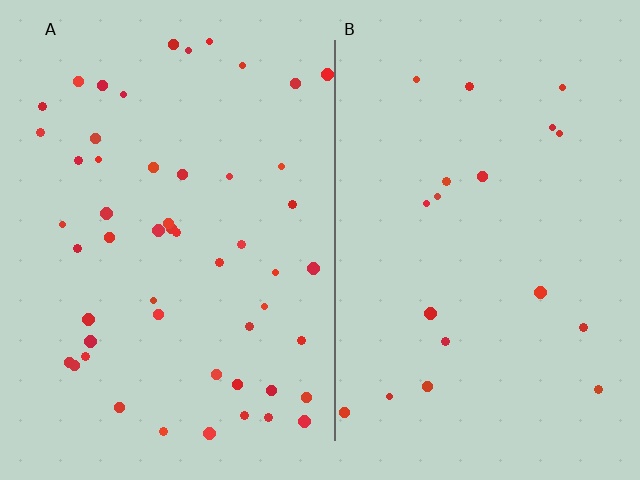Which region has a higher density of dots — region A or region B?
A (the left).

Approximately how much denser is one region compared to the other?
Approximately 2.7× — region A over region B.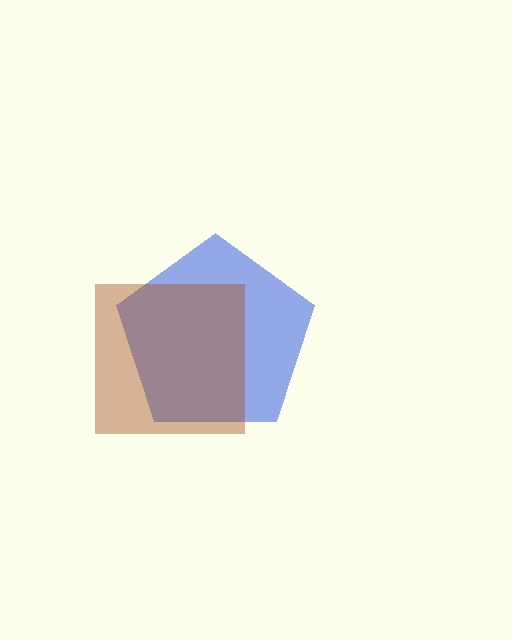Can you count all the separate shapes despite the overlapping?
Yes, there are 2 separate shapes.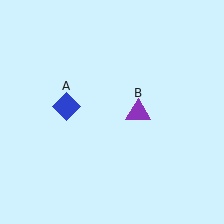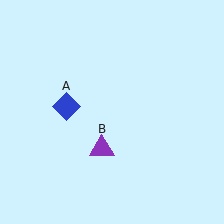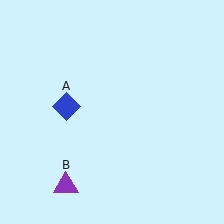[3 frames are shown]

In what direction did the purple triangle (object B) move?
The purple triangle (object B) moved down and to the left.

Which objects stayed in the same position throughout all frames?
Blue diamond (object A) remained stationary.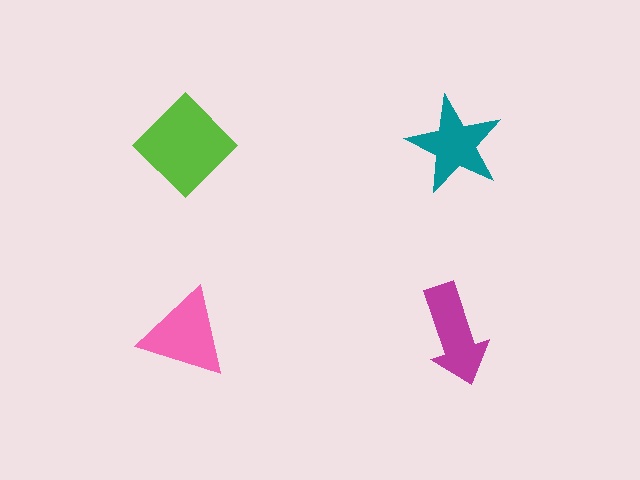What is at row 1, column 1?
A lime diamond.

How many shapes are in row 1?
2 shapes.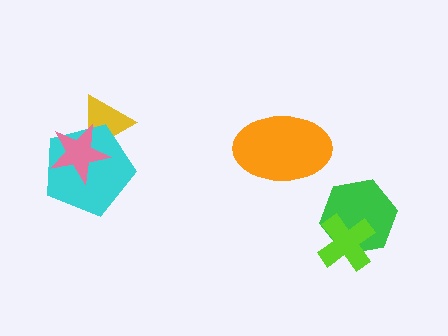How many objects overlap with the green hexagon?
1 object overlaps with the green hexagon.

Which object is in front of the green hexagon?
The lime cross is in front of the green hexagon.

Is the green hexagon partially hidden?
Yes, it is partially covered by another shape.